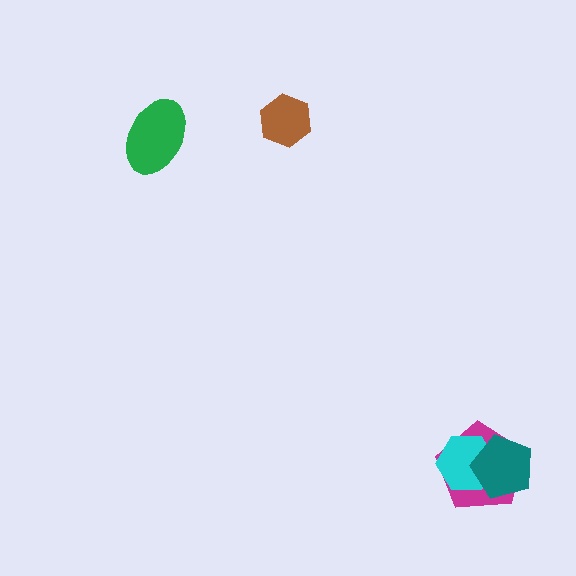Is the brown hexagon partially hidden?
No, no other shape covers it.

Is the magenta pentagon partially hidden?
Yes, it is partially covered by another shape.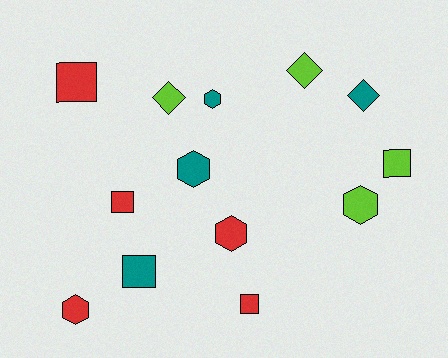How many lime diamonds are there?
There are 2 lime diamonds.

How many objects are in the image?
There are 13 objects.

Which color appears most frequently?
Red, with 5 objects.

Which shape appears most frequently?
Square, with 5 objects.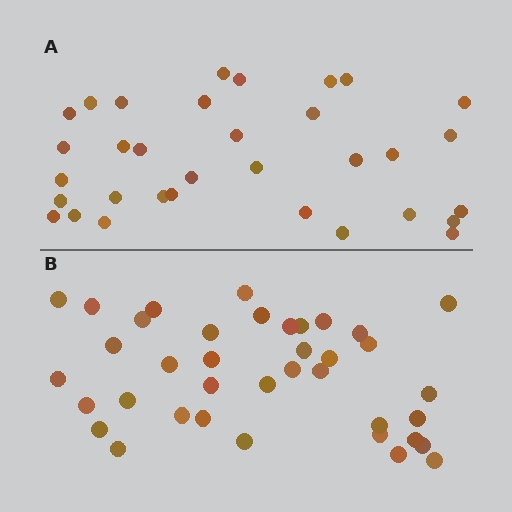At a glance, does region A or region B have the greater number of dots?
Region B (the bottom region) has more dots.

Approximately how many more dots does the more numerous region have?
Region B has about 5 more dots than region A.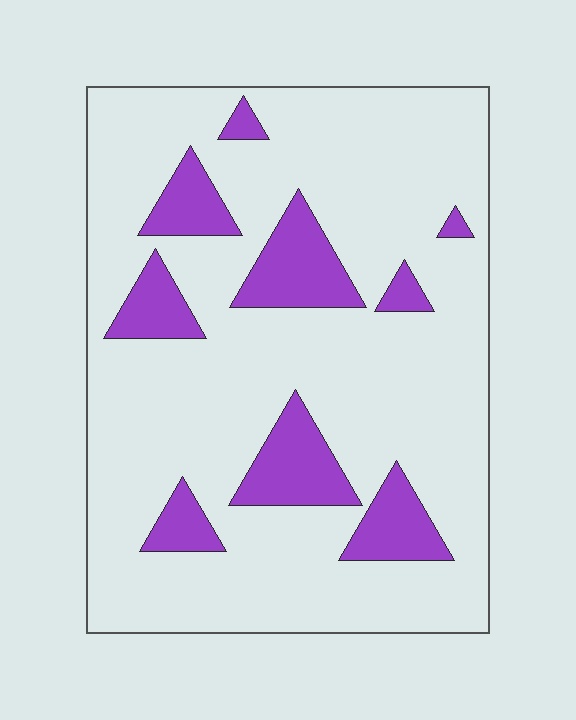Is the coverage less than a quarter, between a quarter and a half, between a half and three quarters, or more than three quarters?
Less than a quarter.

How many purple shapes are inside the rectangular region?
9.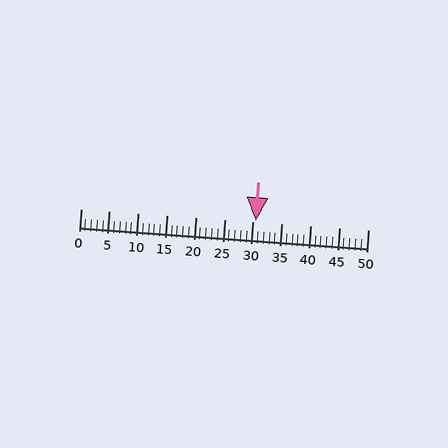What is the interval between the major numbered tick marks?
The major tick marks are spaced 5 units apart.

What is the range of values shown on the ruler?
The ruler shows values from 0 to 50.